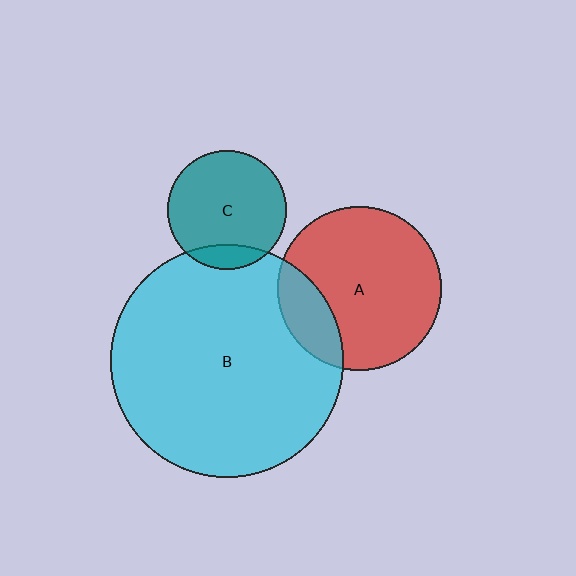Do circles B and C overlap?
Yes.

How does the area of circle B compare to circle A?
Approximately 2.0 times.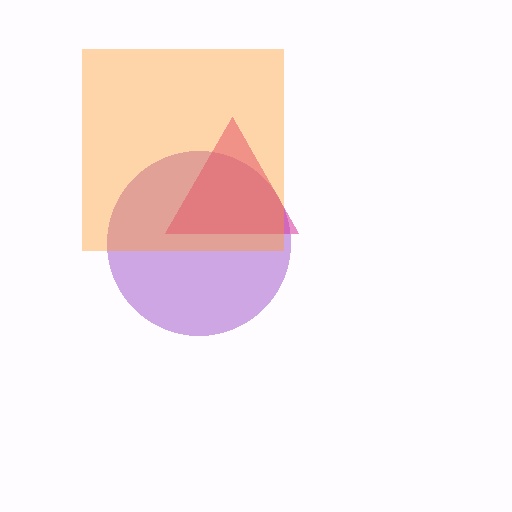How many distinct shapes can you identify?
There are 3 distinct shapes: a purple circle, a magenta triangle, an orange square.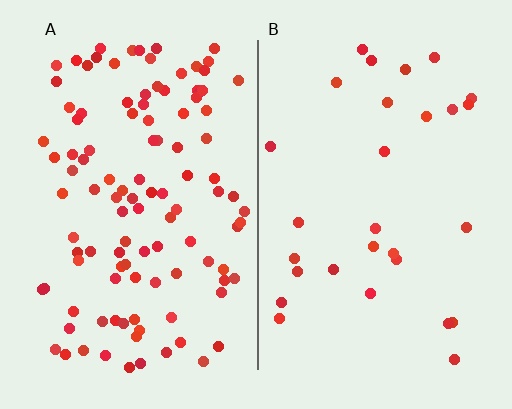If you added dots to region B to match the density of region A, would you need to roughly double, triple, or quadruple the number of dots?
Approximately quadruple.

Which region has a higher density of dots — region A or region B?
A (the left).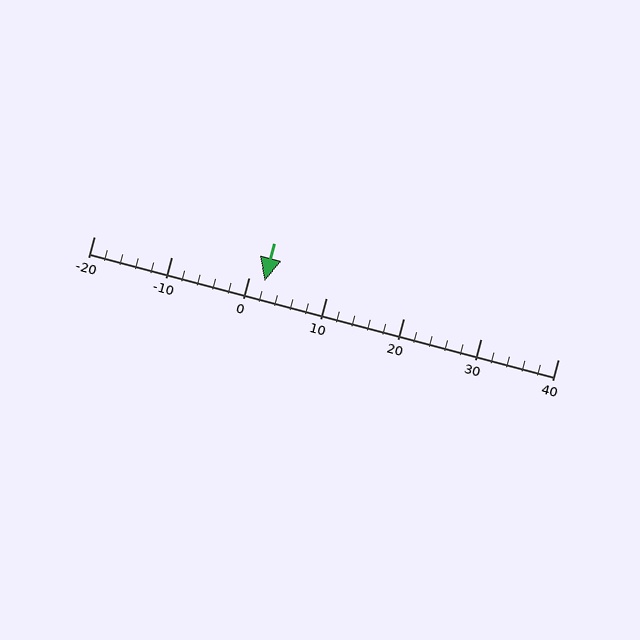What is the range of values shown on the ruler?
The ruler shows values from -20 to 40.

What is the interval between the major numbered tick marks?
The major tick marks are spaced 10 units apart.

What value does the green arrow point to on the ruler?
The green arrow points to approximately 2.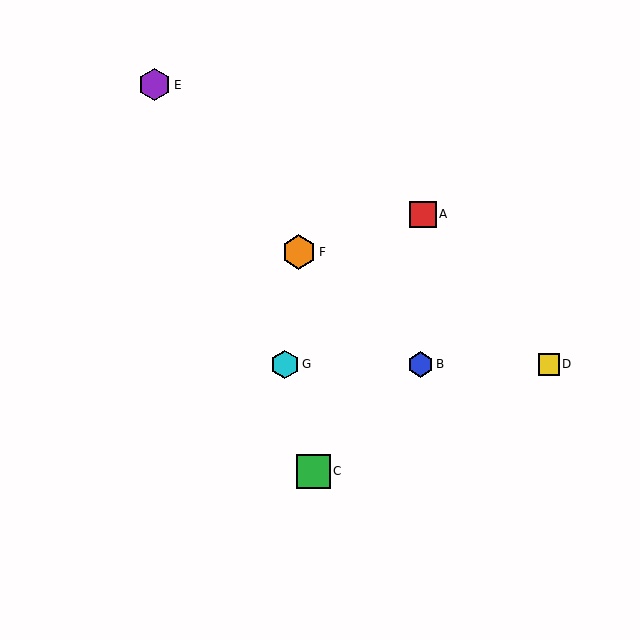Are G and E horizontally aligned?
No, G is at y≈365 and E is at y≈85.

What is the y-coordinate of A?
Object A is at y≈214.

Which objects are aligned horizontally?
Objects B, D, G are aligned horizontally.